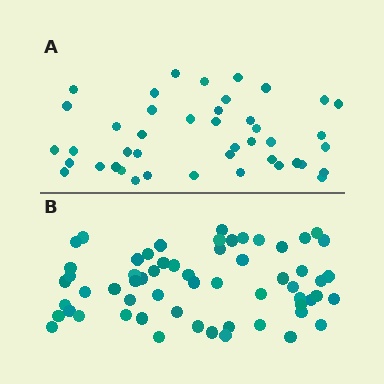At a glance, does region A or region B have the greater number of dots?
Region B (the bottom region) has more dots.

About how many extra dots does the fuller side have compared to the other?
Region B has approximately 15 more dots than region A.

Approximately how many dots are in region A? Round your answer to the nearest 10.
About 40 dots. (The exact count is 43, which rounds to 40.)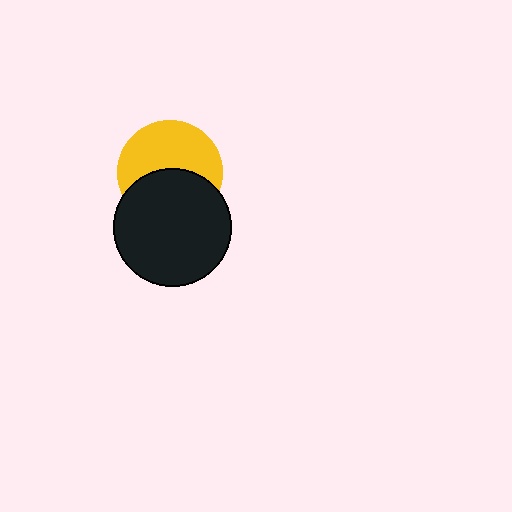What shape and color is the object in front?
The object in front is a black circle.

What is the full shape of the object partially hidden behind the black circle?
The partially hidden object is a yellow circle.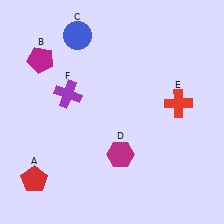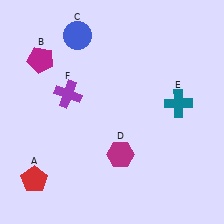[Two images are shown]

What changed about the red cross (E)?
In Image 1, E is red. In Image 2, it changed to teal.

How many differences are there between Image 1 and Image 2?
There is 1 difference between the two images.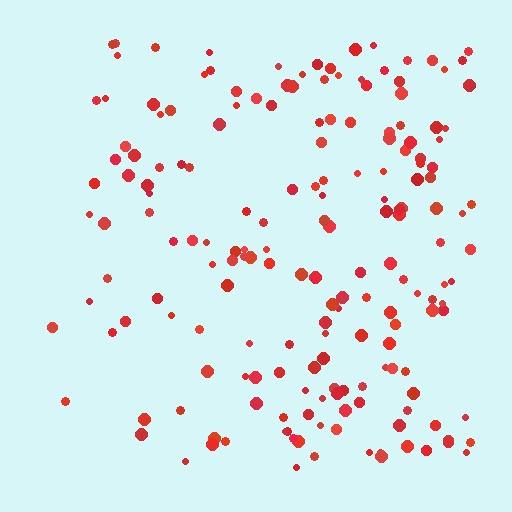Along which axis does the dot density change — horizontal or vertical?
Horizontal.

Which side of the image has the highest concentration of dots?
The right.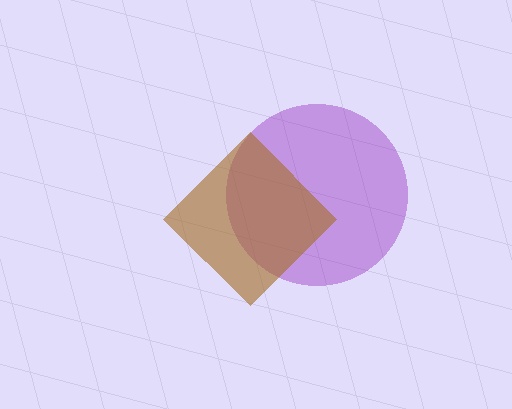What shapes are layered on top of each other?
The layered shapes are: a purple circle, a brown diamond.